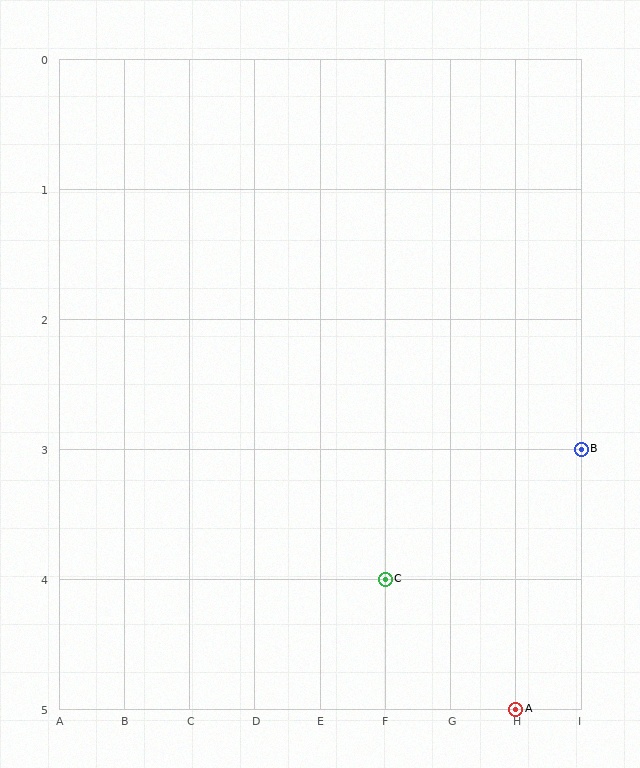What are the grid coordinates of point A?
Point A is at grid coordinates (H, 5).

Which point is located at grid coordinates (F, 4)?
Point C is at (F, 4).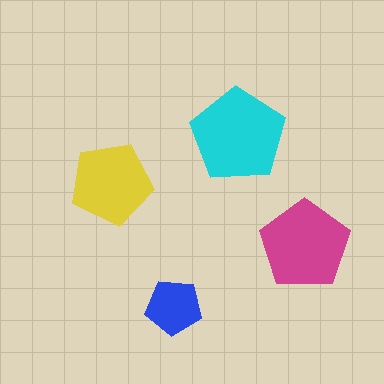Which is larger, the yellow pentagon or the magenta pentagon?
The magenta one.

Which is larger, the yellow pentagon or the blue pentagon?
The yellow one.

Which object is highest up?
The cyan pentagon is topmost.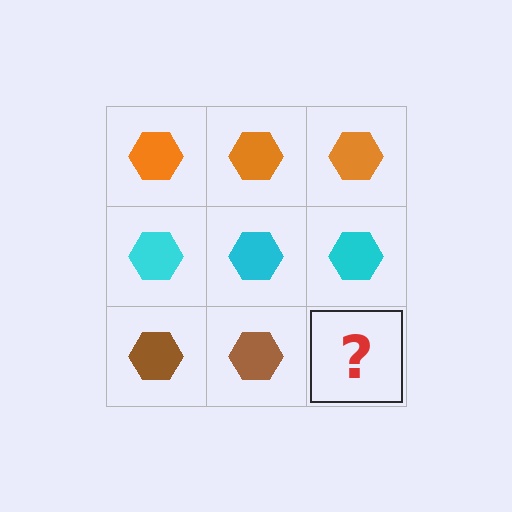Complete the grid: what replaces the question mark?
The question mark should be replaced with a brown hexagon.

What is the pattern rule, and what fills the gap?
The rule is that each row has a consistent color. The gap should be filled with a brown hexagon.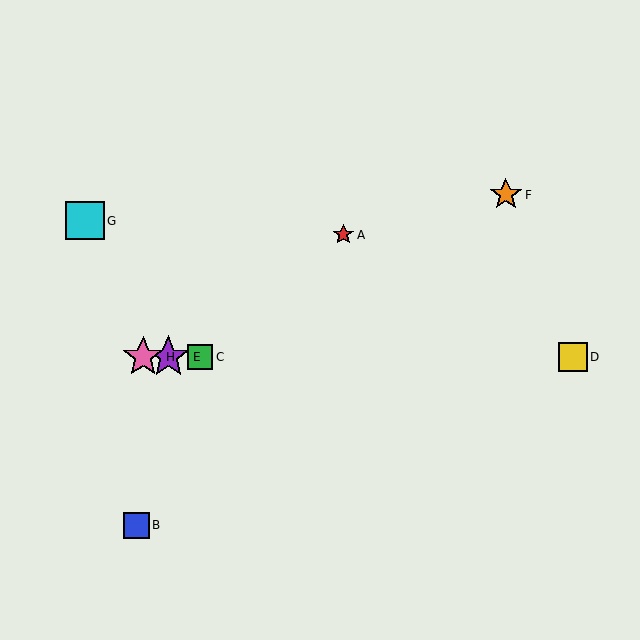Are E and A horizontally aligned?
No, E is at y≈357 and A is at y≈235.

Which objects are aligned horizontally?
Objects C, D, E, H are aligned horizontally.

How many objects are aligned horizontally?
4 objects (C, D, E, H) are aligned horizontally.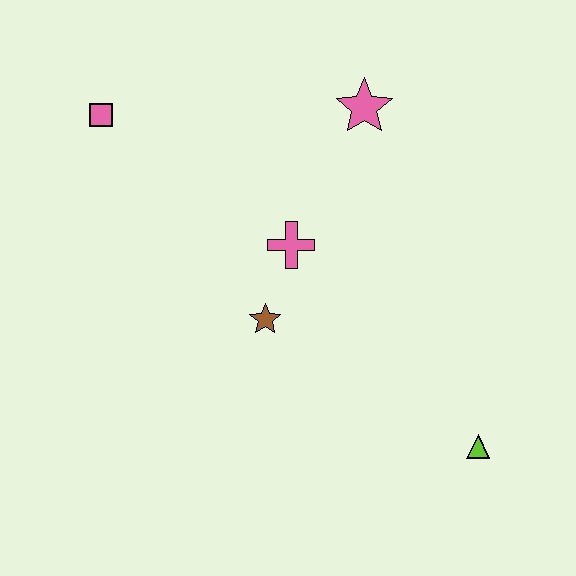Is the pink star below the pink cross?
No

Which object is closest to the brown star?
The pink cross is closest to the brown star.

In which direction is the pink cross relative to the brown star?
The pink cross is above the brown star.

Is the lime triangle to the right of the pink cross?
Yes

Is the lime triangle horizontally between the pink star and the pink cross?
No